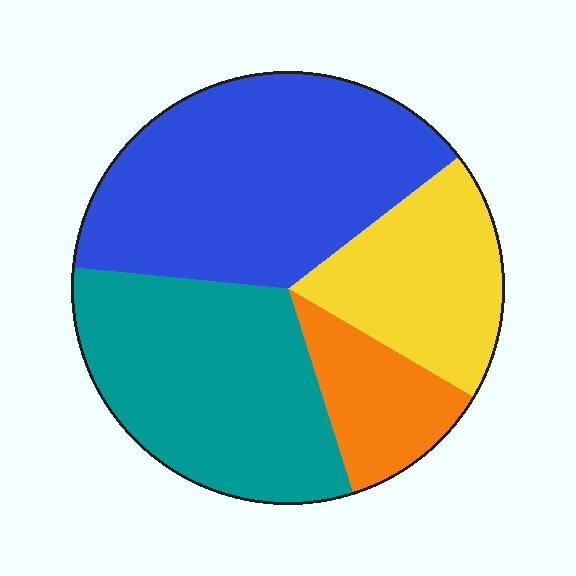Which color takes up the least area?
Orange, at roughly 10%.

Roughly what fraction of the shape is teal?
Teal covers 31% of the shape.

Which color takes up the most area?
Blue, at roughly 40%.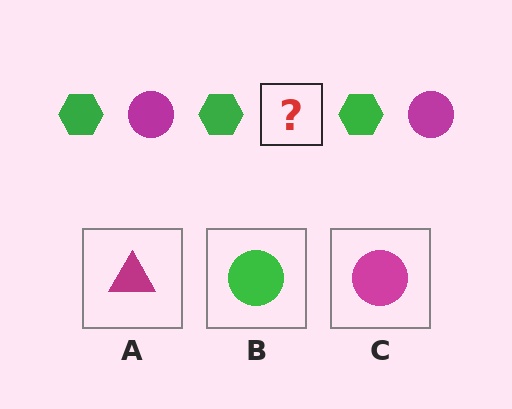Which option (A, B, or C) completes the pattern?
C.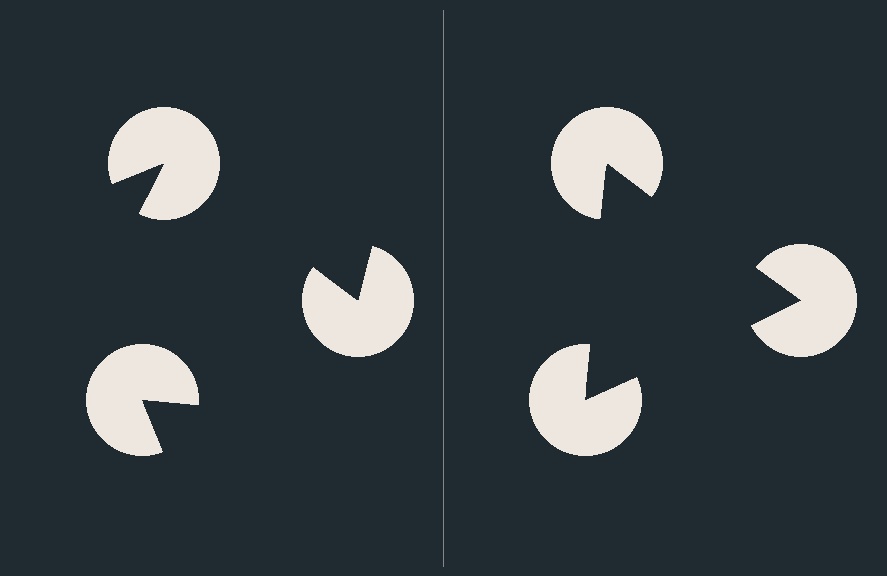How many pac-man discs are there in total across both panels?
6 — 3 on each side.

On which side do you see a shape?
An illusory triangle appears on the right side. On the left side the wedge cuts are rotated, so no coherent shape forms.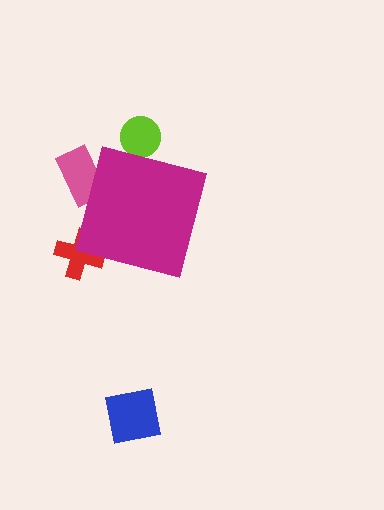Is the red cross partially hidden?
Yes, the red cross is partially hidden behind the magenta square.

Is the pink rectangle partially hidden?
Yes, the pink rectangle is partially hidden behind the magenta square.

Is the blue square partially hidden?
No, the blue square is fully visible.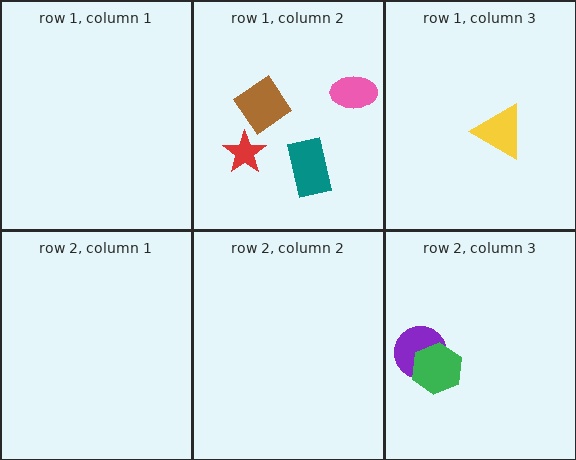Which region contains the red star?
The row 1, column 2 region.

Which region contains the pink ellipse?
The row 1, column 2 region.